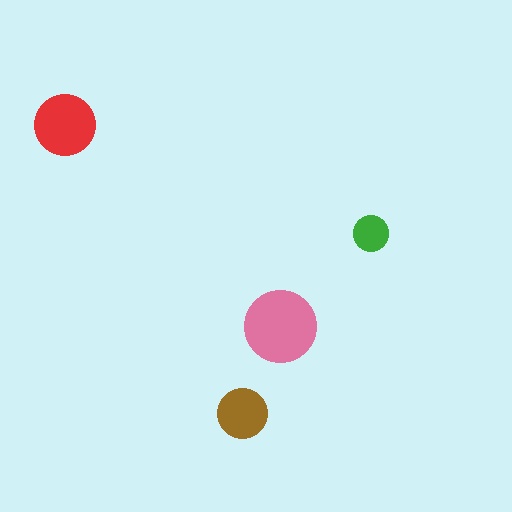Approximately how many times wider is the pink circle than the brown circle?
About 1.5 times wider.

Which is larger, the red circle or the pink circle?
The pink one.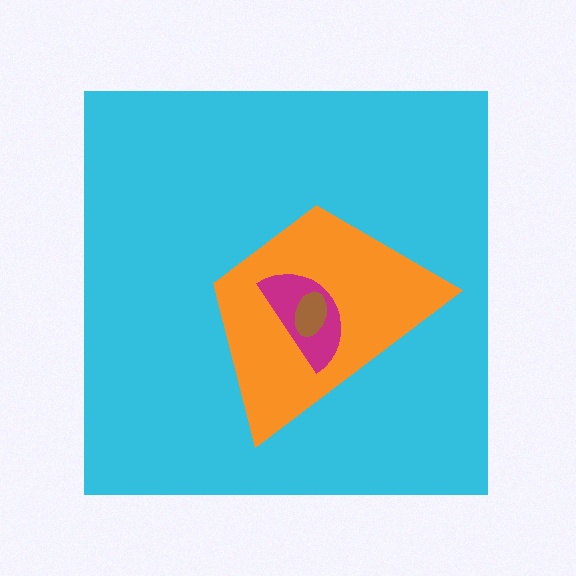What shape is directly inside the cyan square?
The orange trapezoid.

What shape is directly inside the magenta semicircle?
The brown ellipse.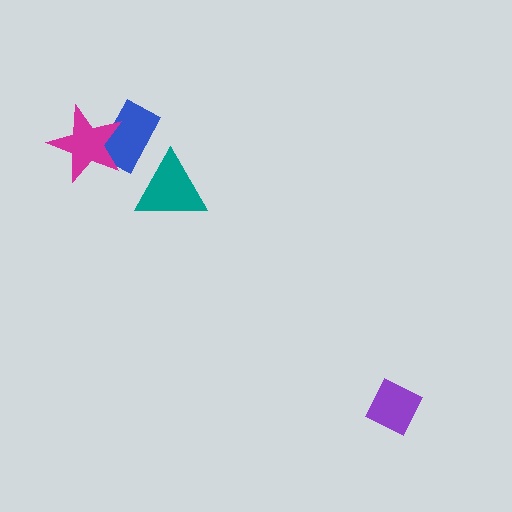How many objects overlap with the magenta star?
1 object overlaps with the magenta star.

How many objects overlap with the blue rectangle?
1 object overlaps with the blue rectangle.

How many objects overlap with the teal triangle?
0 objects overlap with the teal triangle.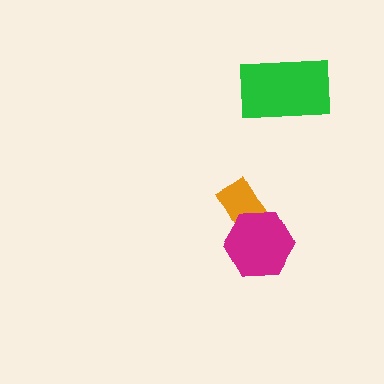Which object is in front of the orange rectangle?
The magenta hexagon is in front of the orange rectangle.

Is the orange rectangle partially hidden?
Yes, it is partially covered by another shape.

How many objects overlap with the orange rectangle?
1 object overlaps with the orange rectangle.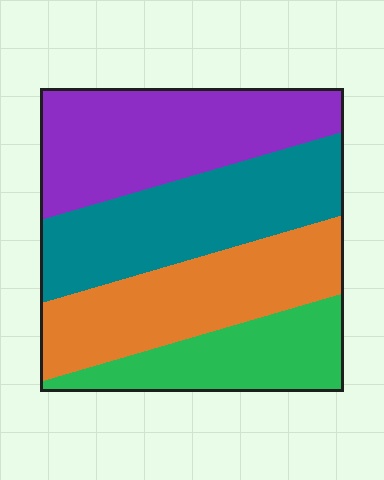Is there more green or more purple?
Purple.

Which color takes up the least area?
Green, at roughly 20%.